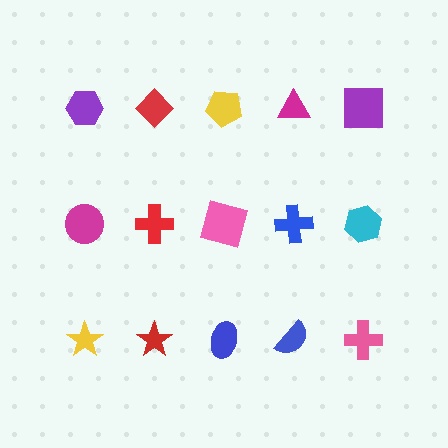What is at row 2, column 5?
A cyan hexagon.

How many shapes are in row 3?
5 shapes.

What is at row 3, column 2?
A red star.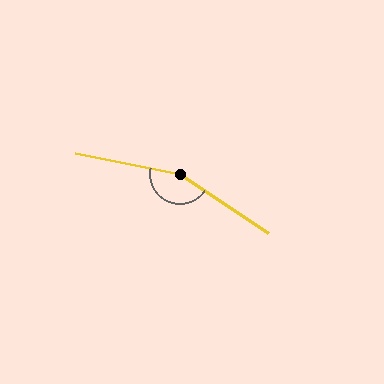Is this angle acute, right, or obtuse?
It is obtuse.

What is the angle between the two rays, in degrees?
Approximately 157 degrees.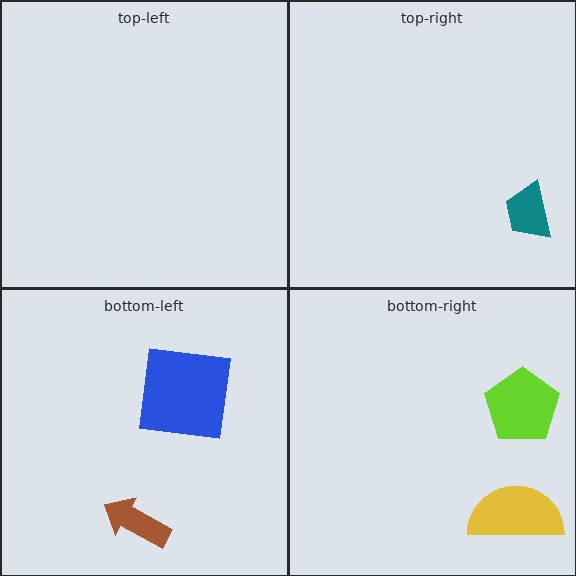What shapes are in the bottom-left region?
The blue square, the brown arrow.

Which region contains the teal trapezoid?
The top-right region.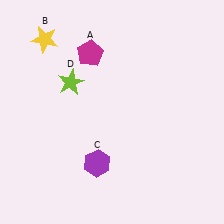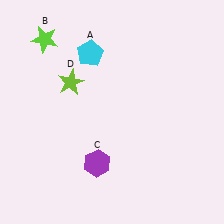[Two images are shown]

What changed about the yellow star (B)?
In Image 1, B is yellow. In Image 2, it changed to lime.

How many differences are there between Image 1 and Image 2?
There are 2 differences between the two images.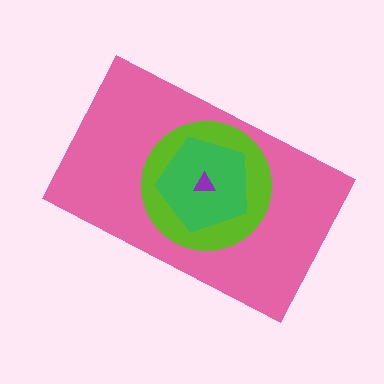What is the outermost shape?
The pink rectangle.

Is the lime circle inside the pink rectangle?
Yes.